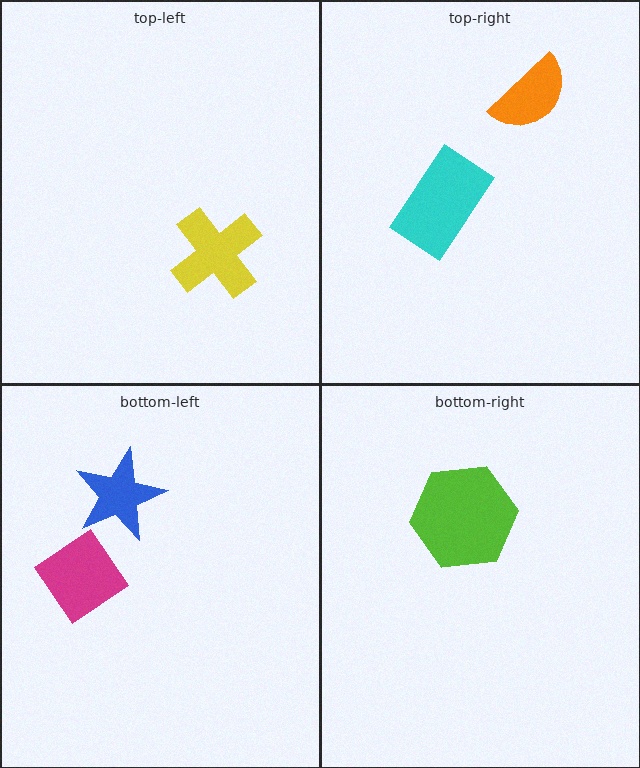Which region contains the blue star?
The bottom-left region.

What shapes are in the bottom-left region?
The blue star, the magenta diamond.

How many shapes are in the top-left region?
1.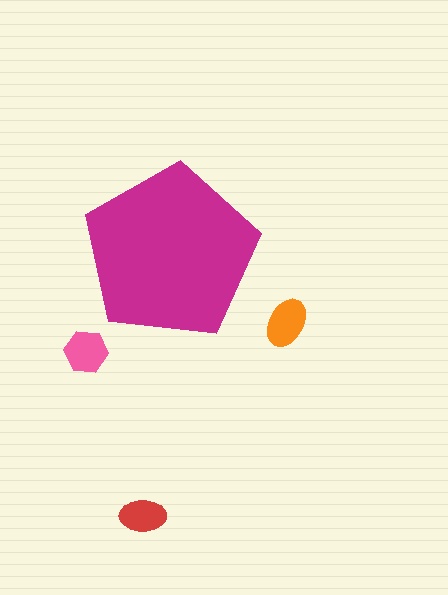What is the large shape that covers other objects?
A magenta pentagon.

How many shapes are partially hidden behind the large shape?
0 shapes are partially hidden.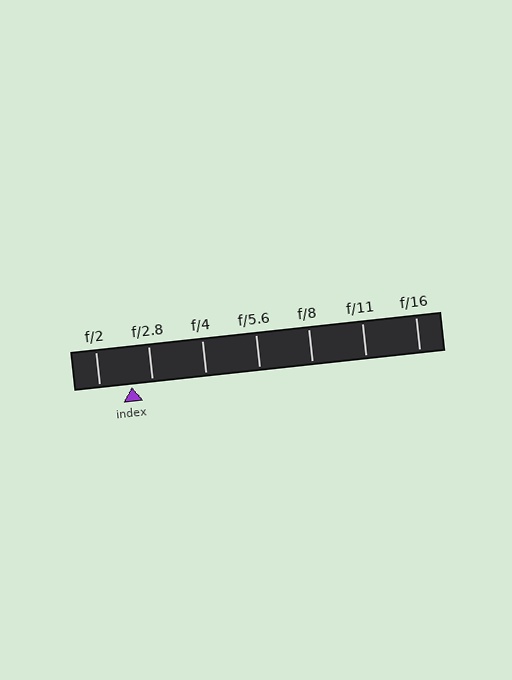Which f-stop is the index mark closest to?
The index mark is closest to f/2.8.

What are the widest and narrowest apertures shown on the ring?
The widest aperture shown is f/2 and the narrowest is f/16.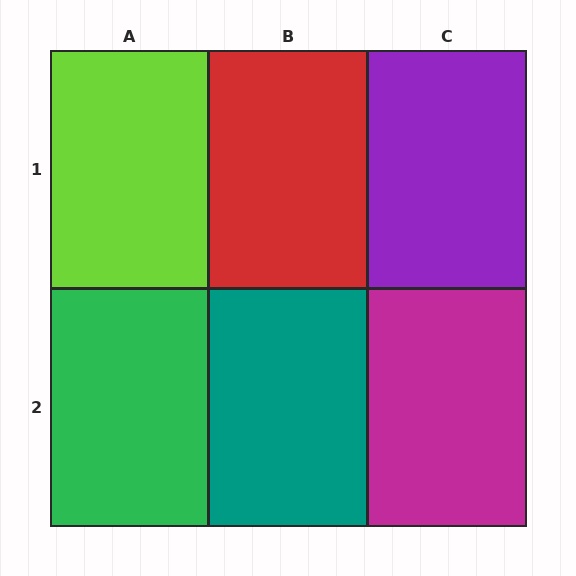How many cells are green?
1 cell is green.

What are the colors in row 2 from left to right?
Green, teal, magenta.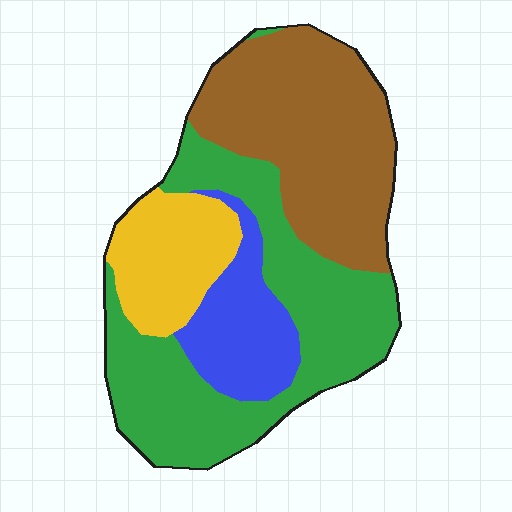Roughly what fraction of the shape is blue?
Blue takes up less than a sixth of the shape.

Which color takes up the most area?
Green, at roughly 40%.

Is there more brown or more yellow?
Brown.